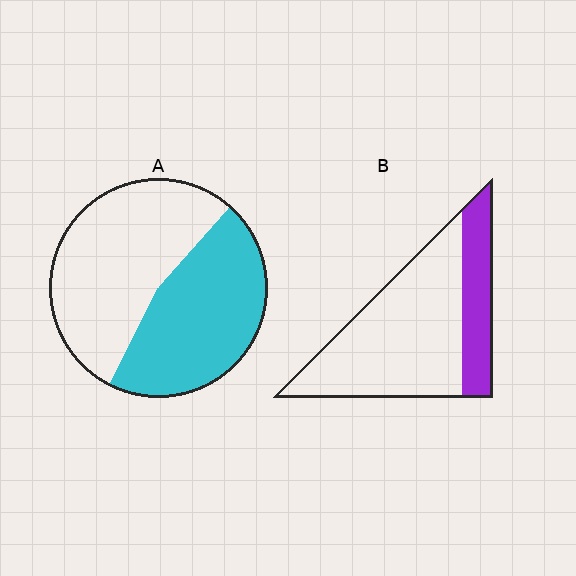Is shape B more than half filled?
No.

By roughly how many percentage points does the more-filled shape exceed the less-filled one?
By roughly 20 percentage points (A over B).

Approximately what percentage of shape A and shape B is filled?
A is approximately 45% and B is approximately 25%.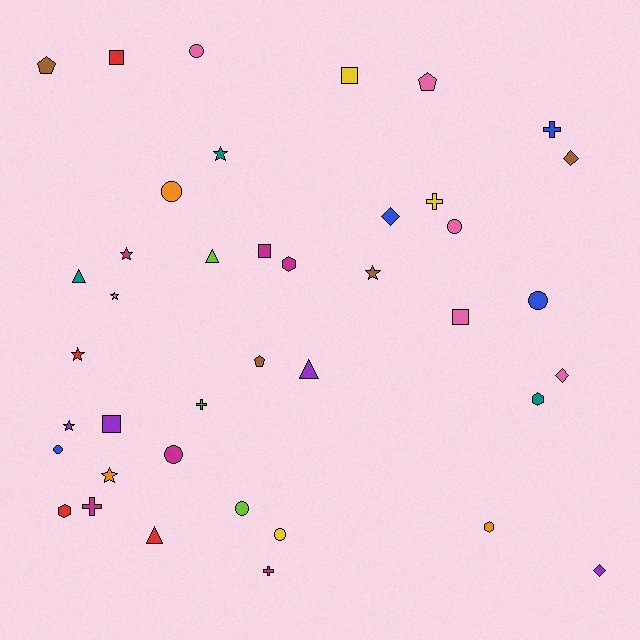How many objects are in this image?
There are 40 objects.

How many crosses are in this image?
There are 5 crosses.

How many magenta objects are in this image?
There are 6 magenta objects.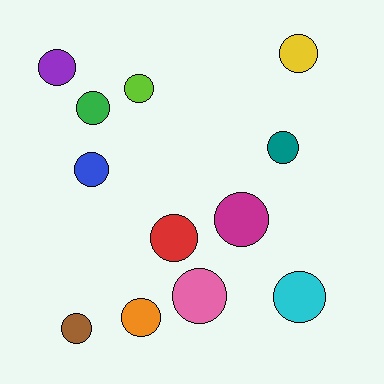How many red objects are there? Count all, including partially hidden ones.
There is 1 red object.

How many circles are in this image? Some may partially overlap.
There are 12 circles.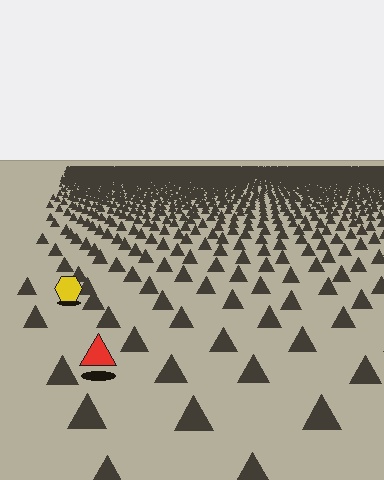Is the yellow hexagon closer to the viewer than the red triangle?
No. The red triangle is closer — you can tell from the texture gradient: the ground texture is coarser near it.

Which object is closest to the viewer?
The red triangle is closest. The texture marks near it are larger and more spread out.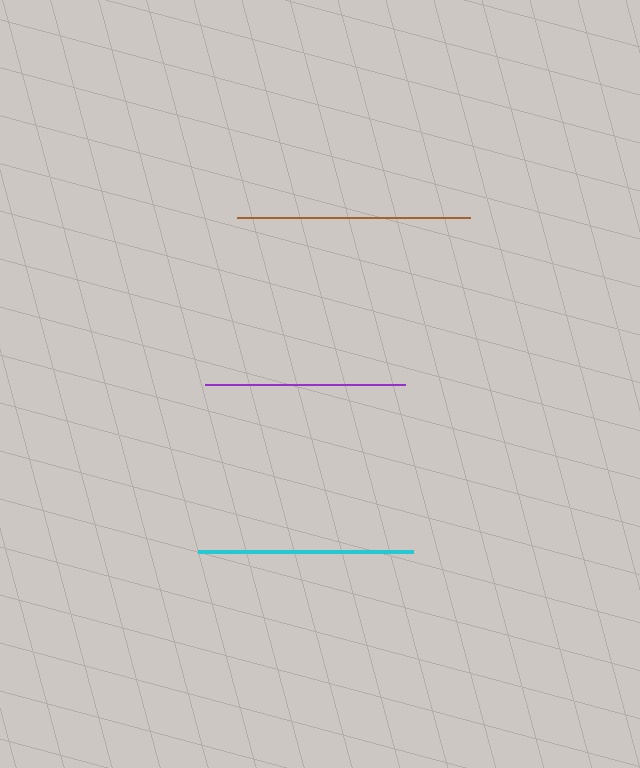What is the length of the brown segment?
The brown segment is approximately 233 pixels long.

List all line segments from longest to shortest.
From longest to shortest: brown, cyan, purple.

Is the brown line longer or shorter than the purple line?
The brown line is longer than the purple line.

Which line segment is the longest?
The brown line is the longest at approximately 233 pixels.